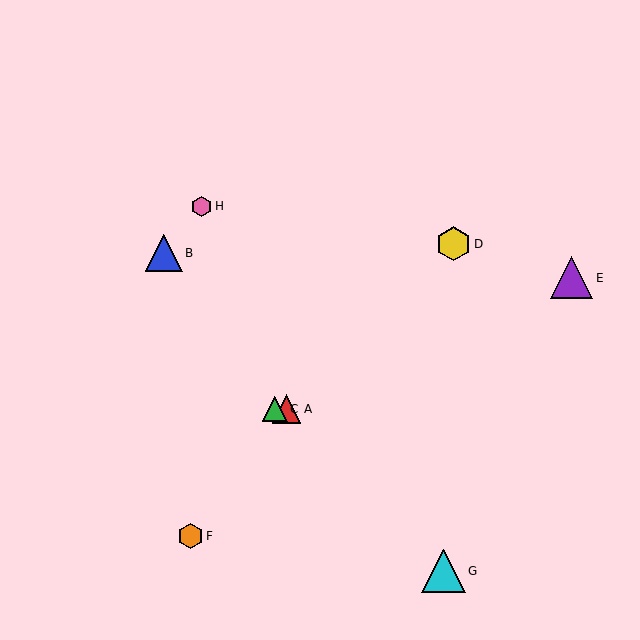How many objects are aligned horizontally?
2 objects (A, C) are aligned horizontally.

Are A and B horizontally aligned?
No, A is at y≈409 and B is at y≈253.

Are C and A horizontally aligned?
Yes, both are at y≈409.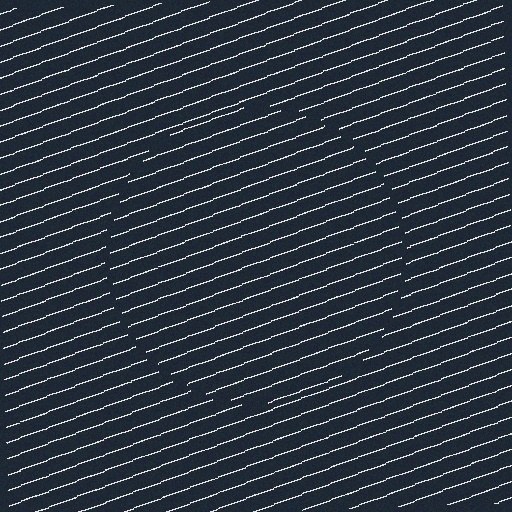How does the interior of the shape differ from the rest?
The interior of the shape contains the same grating, shifted by half a period — the contour is defined by the phase discontinuity where line-ends from the inner and outer gratings abut.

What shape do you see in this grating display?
An illusory circle. The interior of the shape contains the same grating, shifted by half a period — the contour is defined by the phase discontinuity where line-ends from the inner and outer gratings abut.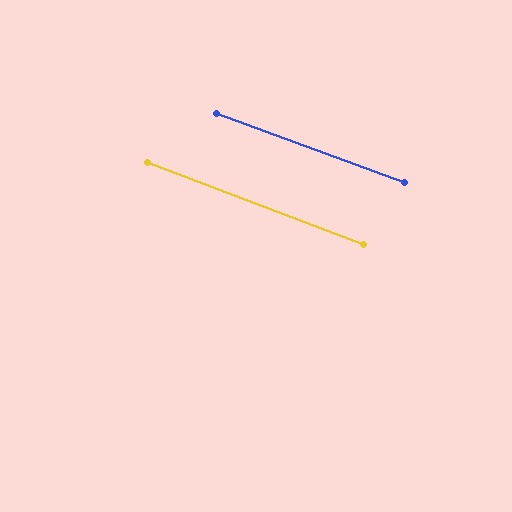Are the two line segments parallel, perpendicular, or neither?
Parallel — their directions differ by only 0.7°.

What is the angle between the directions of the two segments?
Approximately 1 degree.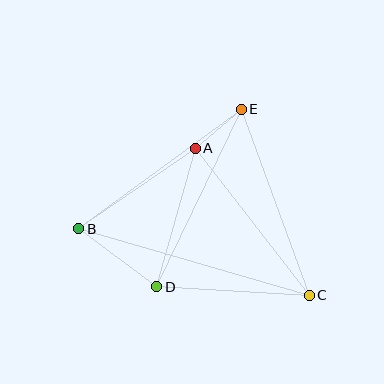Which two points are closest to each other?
Points A and E are closest to each other.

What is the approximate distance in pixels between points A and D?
The distance between A and D is approximately 144 pixels.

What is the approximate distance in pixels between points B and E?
The distance between B and E is approximately 201 pixels.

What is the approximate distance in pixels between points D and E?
The distance between D and E is approximately 197 pixels.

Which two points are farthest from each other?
Points B and C are farthest from each other.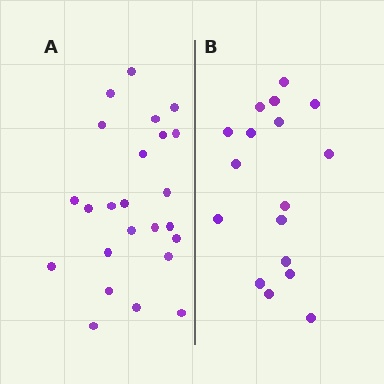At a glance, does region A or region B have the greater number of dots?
Region A (the left region) has more dots.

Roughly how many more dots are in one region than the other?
Region A has roughly 8 or so more dots than region B.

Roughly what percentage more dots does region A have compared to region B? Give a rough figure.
About 40% more.